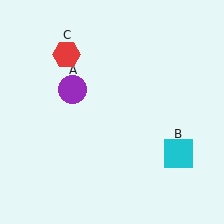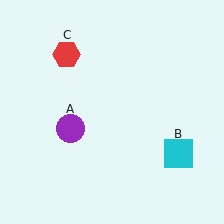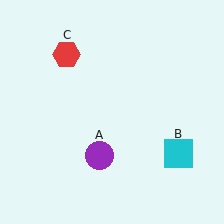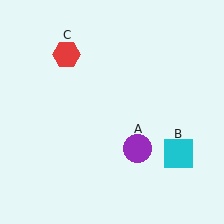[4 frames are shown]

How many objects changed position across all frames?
1 object changed position: purple circle (object A).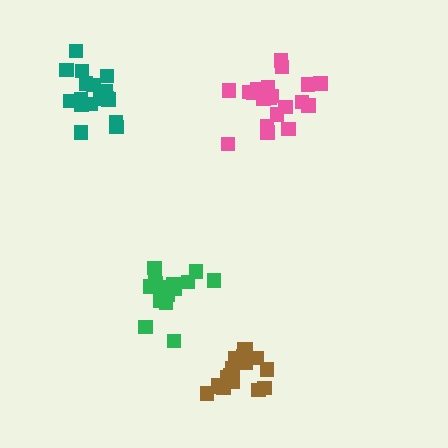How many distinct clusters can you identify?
There are 4 distinct clusters.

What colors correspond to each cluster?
The clusters are colored: green, brown, pink, teal.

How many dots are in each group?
Group 1: 17 dots, Group 2: 17 dots, Group 3: 20 dots, Group 4: 18 dots (72 total).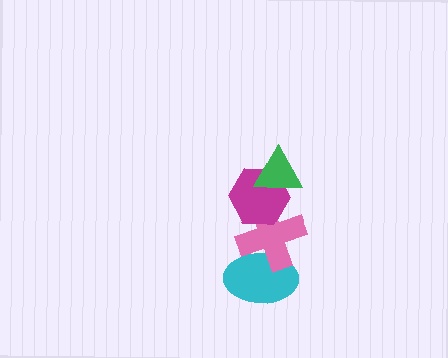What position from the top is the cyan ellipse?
The cyan ellipse is 4th from the top.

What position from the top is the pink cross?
The pink cross is 3rd from the top.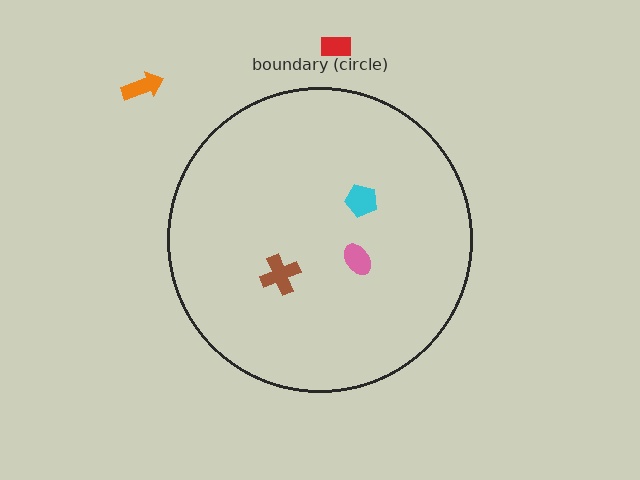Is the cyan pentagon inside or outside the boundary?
Inside.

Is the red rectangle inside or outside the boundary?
Outside.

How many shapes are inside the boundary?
3 inside, 2 outside.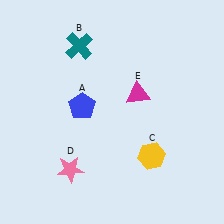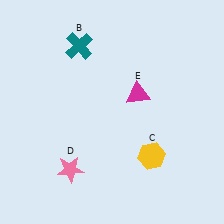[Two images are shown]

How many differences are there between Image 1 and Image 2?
There is 1 difference between the two images.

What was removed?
The blue pentagon (A) was removed in Image 2.